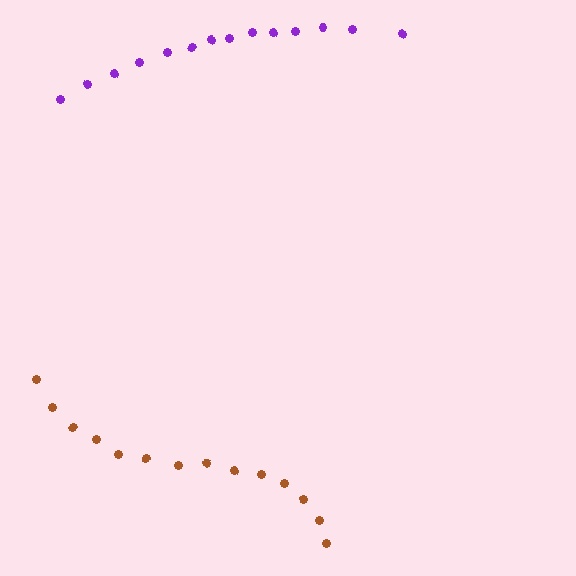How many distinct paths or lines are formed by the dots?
There are 2 distinct paths.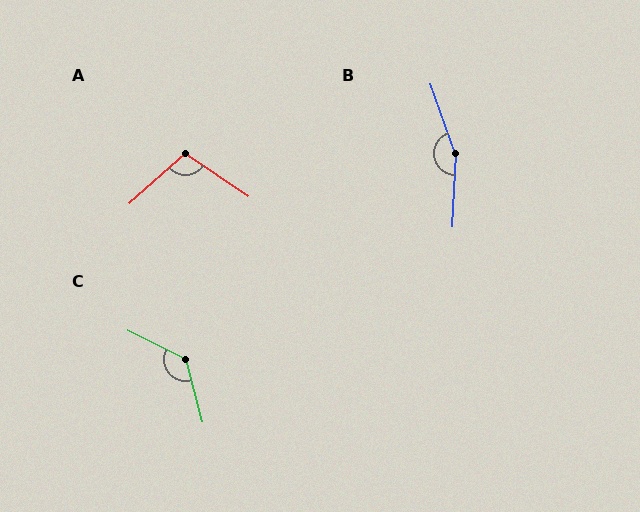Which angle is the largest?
B, at approximately 158 degrees.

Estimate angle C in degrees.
Approximately 131 degrees.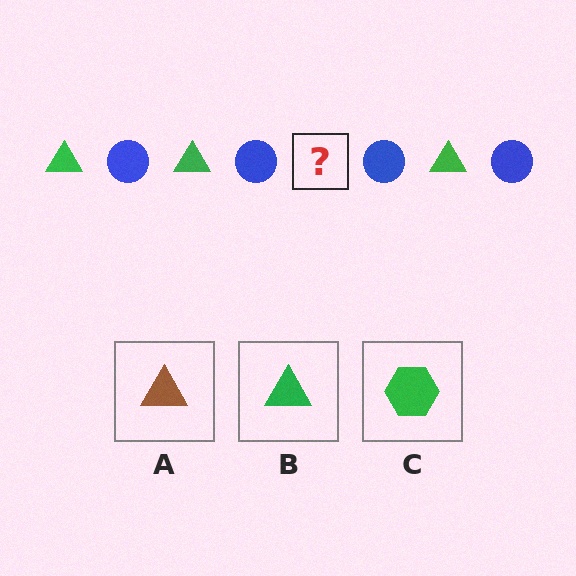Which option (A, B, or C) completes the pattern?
B.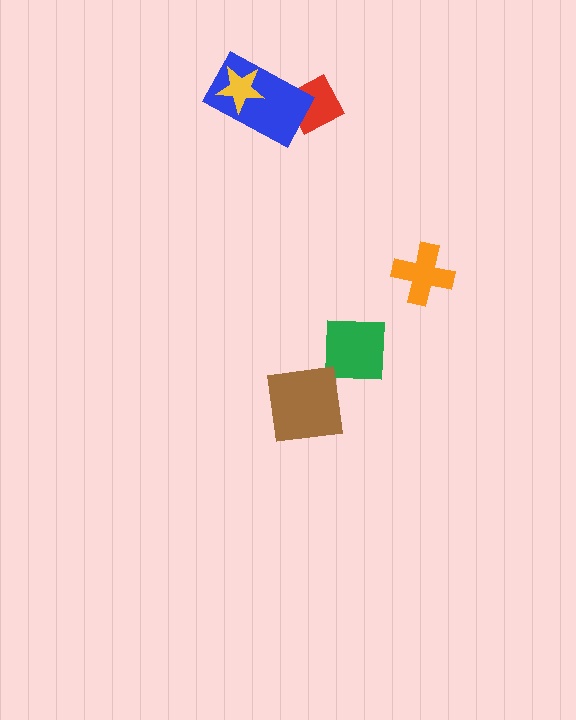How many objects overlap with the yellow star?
1 object overlaps with the yellow star.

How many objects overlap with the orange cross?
0 objects overlap with the orange cross.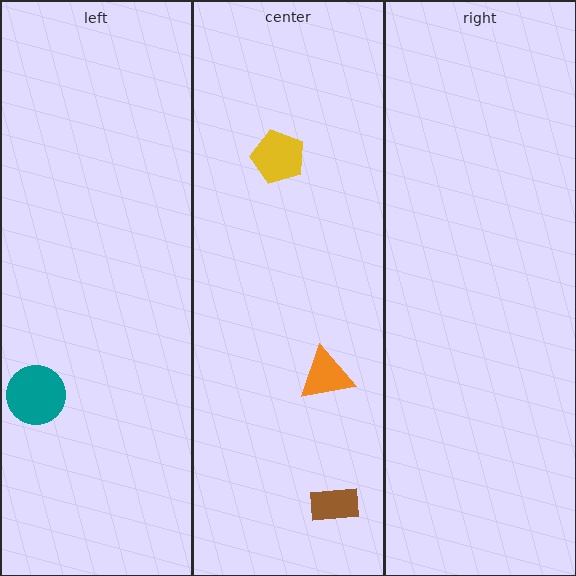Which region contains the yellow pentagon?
The center region.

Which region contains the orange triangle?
The center region.